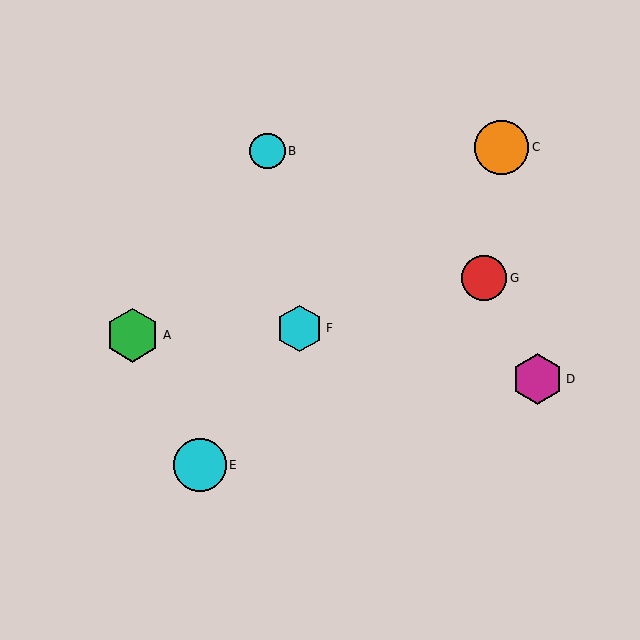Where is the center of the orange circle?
The center of the orange circle is at (502, 147).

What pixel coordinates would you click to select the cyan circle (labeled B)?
Click at (267, 151) to select the cyan circle B.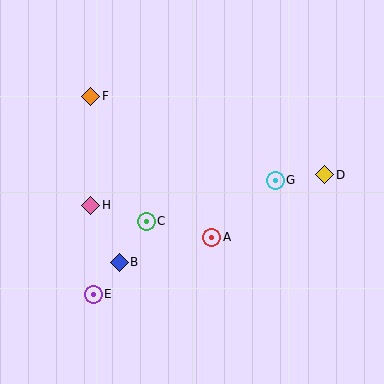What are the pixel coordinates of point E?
Point E is at (93, 294).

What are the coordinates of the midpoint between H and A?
The midpoint between H and A is at (151, 221).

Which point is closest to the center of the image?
Point A at (212, 237) is closest to the center.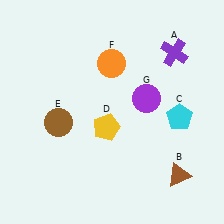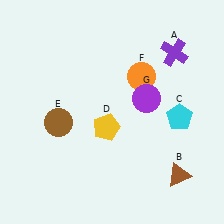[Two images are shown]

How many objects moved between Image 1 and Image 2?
1 object moved between the two images.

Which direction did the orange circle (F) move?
The orange circle (F) moved right.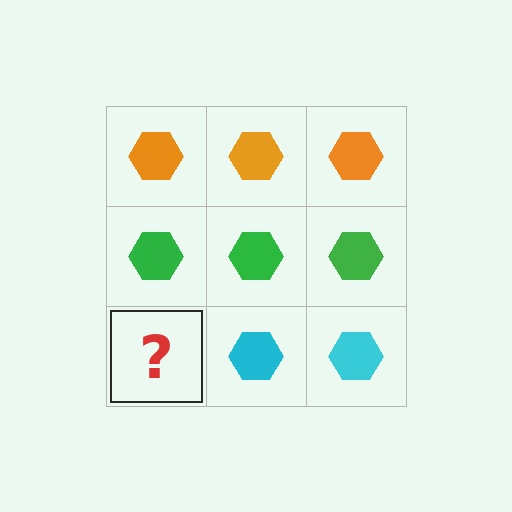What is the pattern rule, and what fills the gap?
The rule is that each row has a consistent color. The gap should be filled with a cyan hexagon.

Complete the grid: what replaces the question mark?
The question mark should be replaced with a cyan hexagon.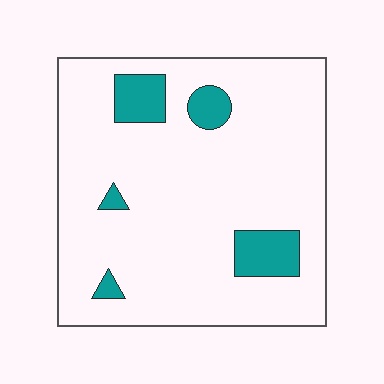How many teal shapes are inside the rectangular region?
5.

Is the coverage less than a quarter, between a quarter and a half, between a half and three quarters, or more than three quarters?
Less than a quarter.